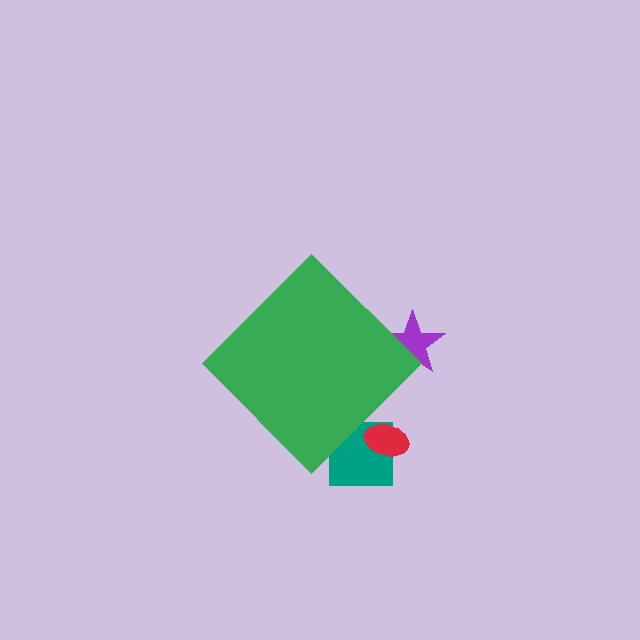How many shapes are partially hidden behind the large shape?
3 shapes are partially hidden.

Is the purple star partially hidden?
Yes, the purple star is partially hidden behind the green diamond.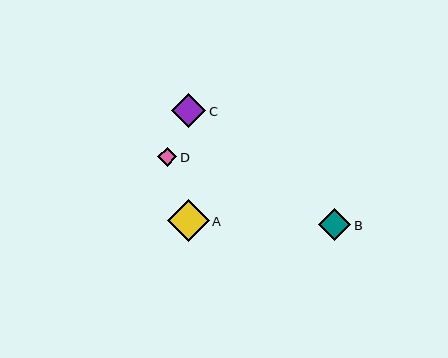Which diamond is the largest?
Diamond A is the largest with a size of approximately 42 pixels.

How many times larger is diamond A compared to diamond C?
Diamond A is approximately 1.2 times the size of diamond C.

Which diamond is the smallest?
Diamond D is the smallest with a size of approximately 19 pixels.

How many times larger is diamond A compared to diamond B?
Diamond A is approximately 1.3 times the size of diamond B.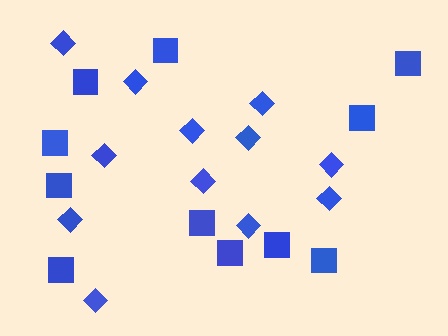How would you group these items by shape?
There are 2 groups: one group of squares (11) and one group of diamonds (12).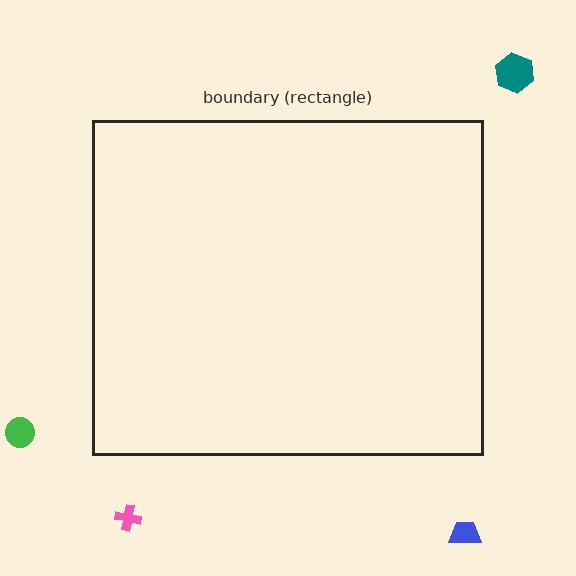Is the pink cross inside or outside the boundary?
Outside.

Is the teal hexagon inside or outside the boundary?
Outside.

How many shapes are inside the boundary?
0 inside, 4 outside.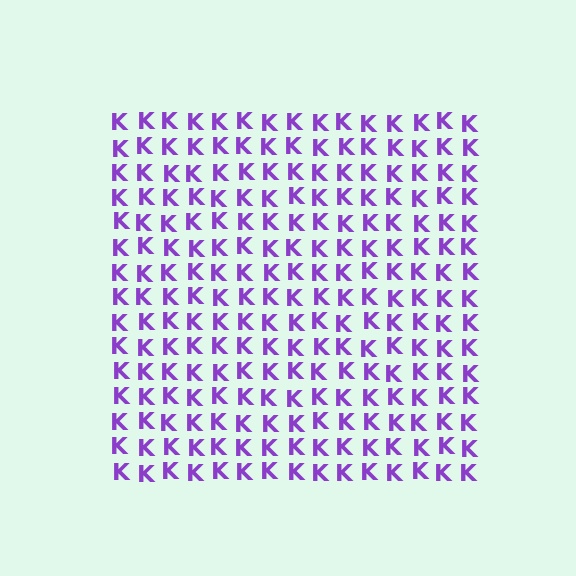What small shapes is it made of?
It is made of small letter K's.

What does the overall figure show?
The overall figure shows a square.